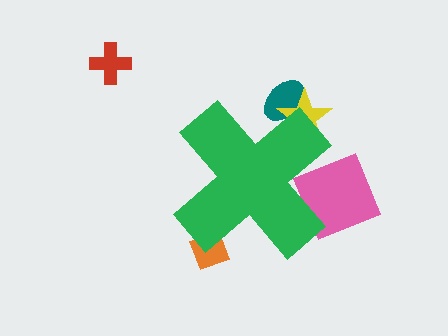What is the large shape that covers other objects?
A green cross.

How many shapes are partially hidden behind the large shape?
4 shapes are partially hidden.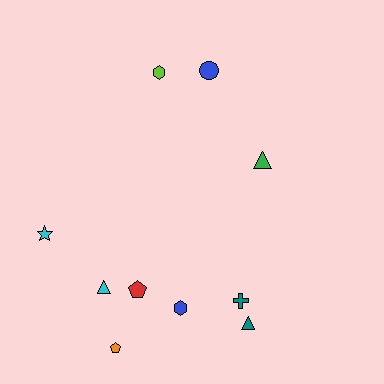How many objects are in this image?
There are 10 objects.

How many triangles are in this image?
There are 3 triangles.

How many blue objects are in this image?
There are 2 blue objects.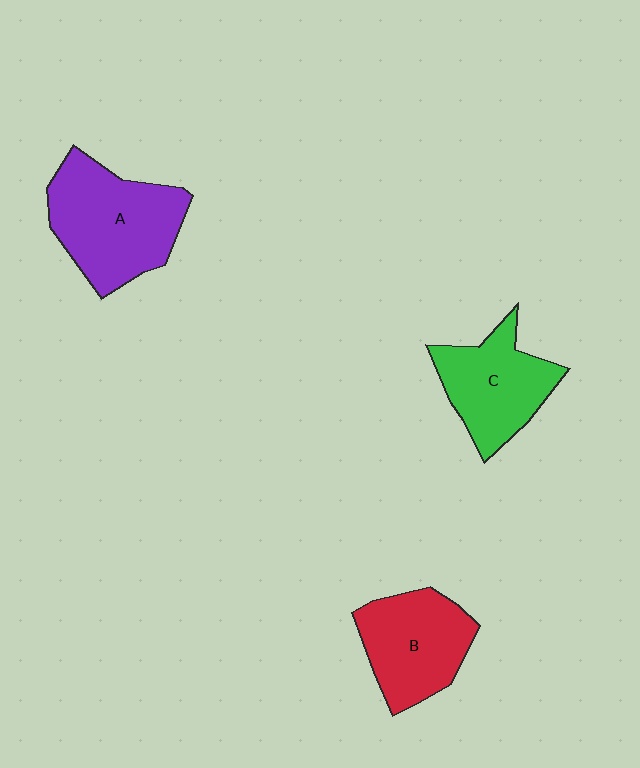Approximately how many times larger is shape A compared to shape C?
Approximately 1.3 times.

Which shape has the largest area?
Shape A (purple).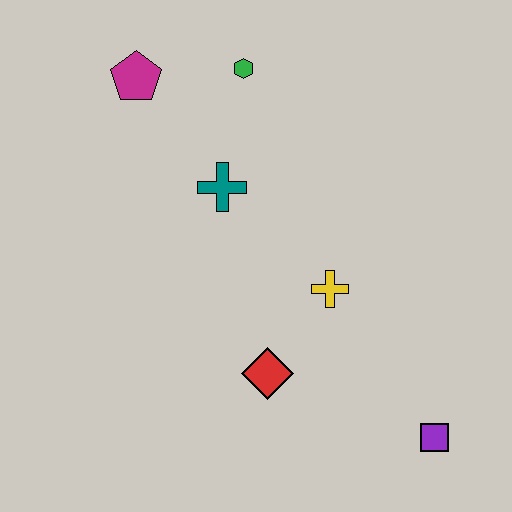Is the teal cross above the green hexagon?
No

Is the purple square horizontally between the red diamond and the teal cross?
No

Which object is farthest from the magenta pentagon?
The purple square is farthest from the magenta pentagon.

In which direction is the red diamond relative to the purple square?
The red diamond is to the left of the purple square.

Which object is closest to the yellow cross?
The red diamond is closest to the yellow cross.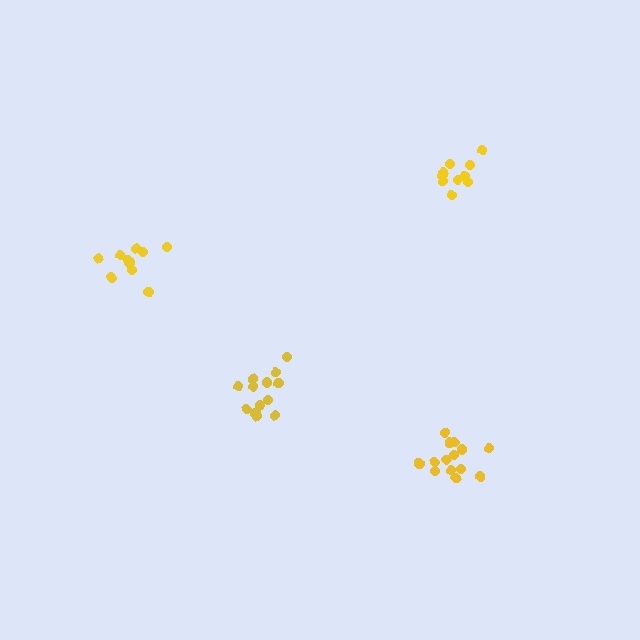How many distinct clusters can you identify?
There are 4 distinct clusters.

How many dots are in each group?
Group 1: 14 dots, Group 2: 10 dots, Group 3: 10 dots, Group 4: 13 dots (47 total).